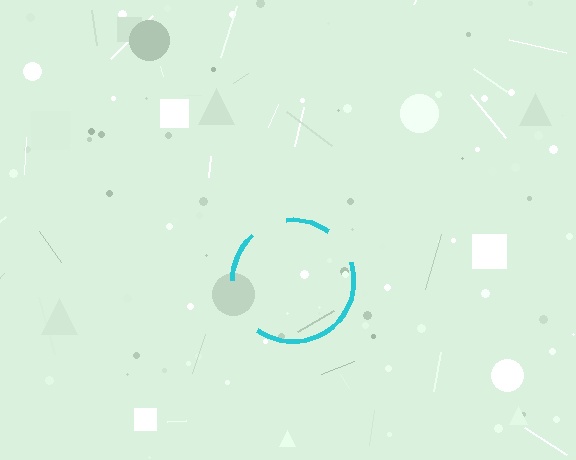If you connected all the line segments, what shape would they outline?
They would outline a circle.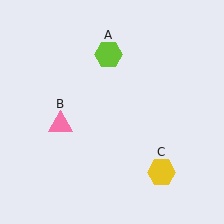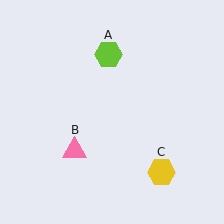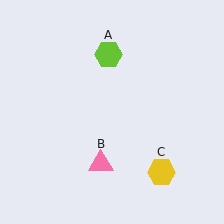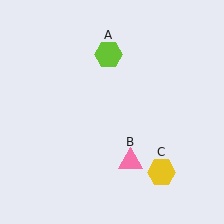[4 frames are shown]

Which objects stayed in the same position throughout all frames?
Lime hexagon (object A) and yellow hexagon (object C) remained stationary.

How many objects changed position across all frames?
1 object changed position: pink triangle (object B).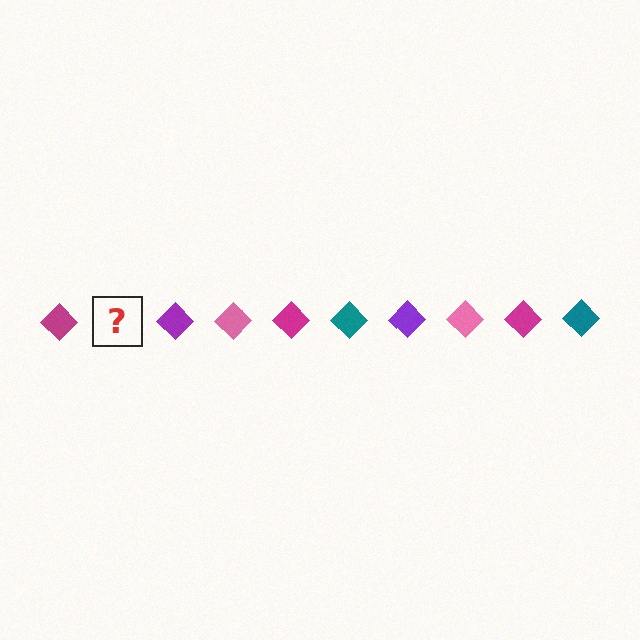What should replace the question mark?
The question mark should be replaced with a teal diamond.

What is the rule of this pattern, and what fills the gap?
The rule is that the pattern cycles through magenta, teal, purple, pink diamonds. The gap should be filled with a teal diamond.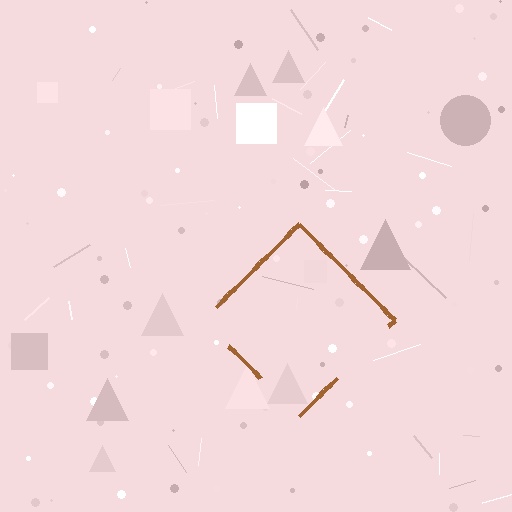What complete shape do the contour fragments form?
The contour fragments form a diamond.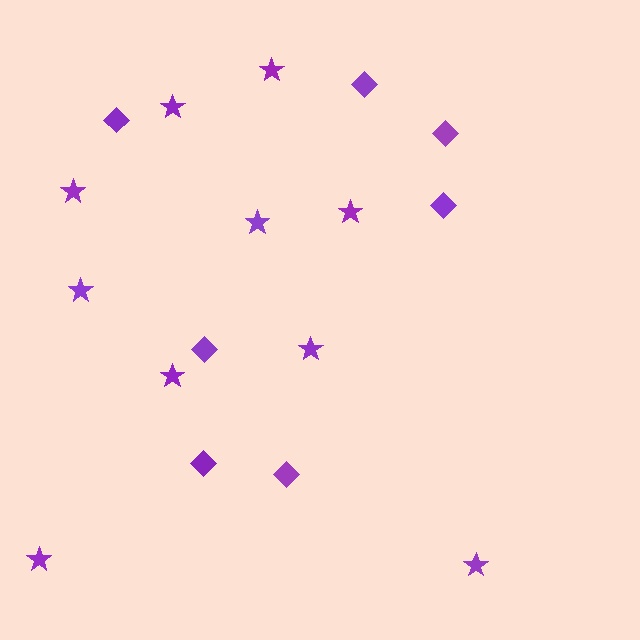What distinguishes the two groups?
There are 2 groups: one group of diamonds (7) and one group of stars (10).